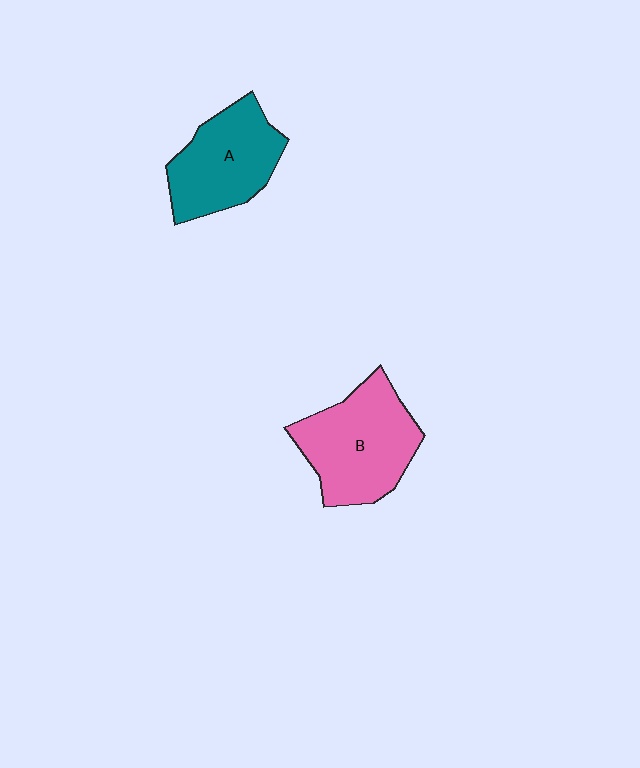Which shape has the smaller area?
Shape A (teal).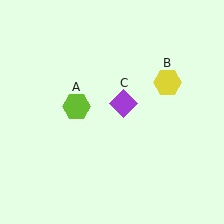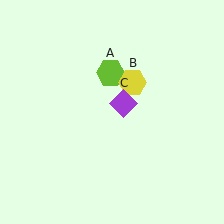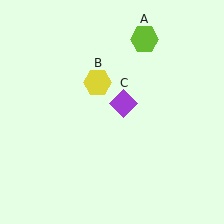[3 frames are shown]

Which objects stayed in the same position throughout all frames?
Purple diamond (object C) remained stationary.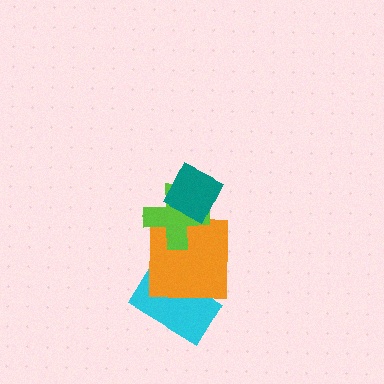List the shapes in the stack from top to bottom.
From top to bottom: the teal diamond, the lime cross, the orange square, the cyan rectangle.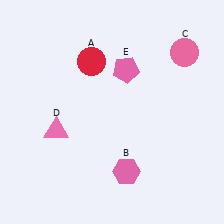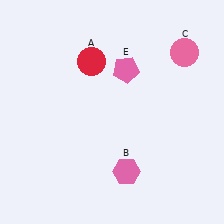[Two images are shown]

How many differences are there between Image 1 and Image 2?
There is 1 difference between the two images.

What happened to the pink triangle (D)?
The pink triangle (D) was removed in Image 2. It was in the bottom-left area of Image 1.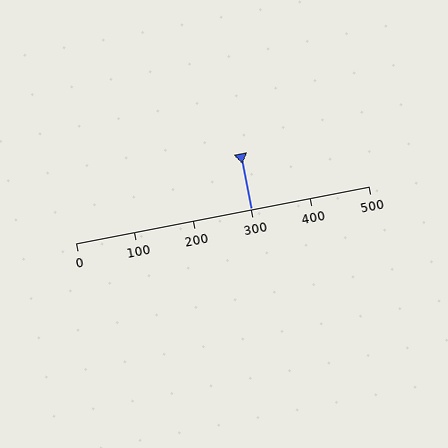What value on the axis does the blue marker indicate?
The marker indicates approximately 300.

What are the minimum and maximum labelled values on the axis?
The axis runs from 0 to 500.